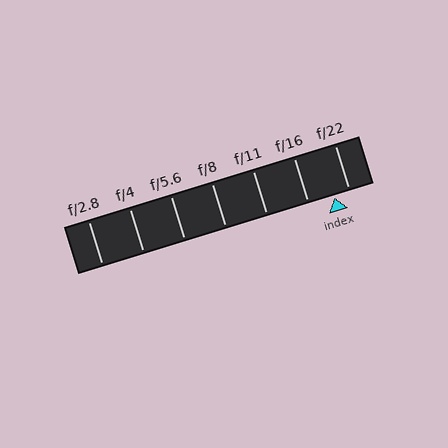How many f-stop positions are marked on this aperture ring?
There are 7 f-stop positions marked.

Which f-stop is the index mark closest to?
The index mark is closest to f/22.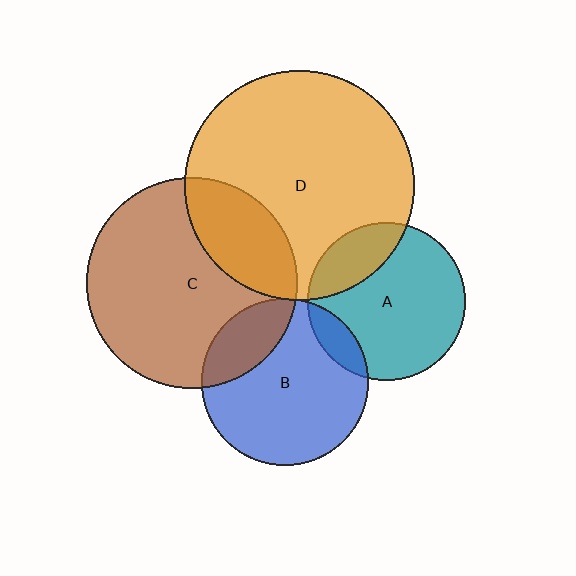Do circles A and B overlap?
Yes.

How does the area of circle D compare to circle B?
Approximately 1.9 times.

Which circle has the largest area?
Circle D (orange).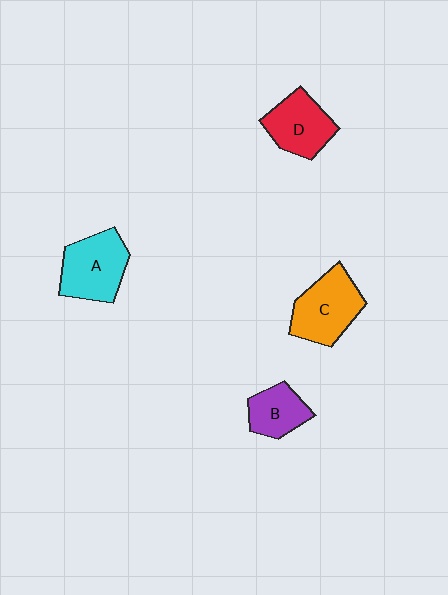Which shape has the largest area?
Shape C (orange).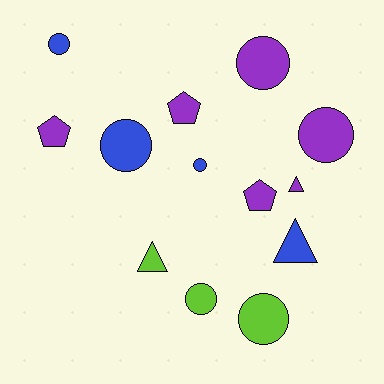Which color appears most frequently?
Purple, with 6 objects.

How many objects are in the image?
There are 13 objects.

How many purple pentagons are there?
There are 3 purple pentagons.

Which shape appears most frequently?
Circle, with 7 objects.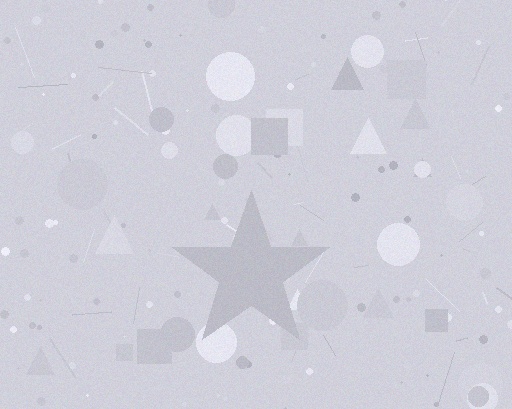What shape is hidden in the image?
A star is hidden in the image.